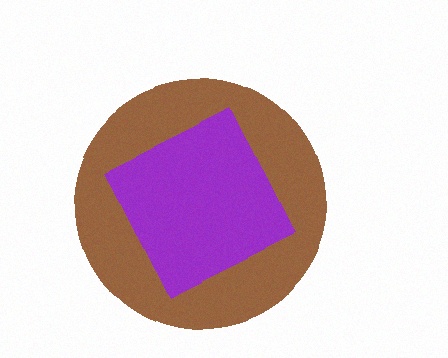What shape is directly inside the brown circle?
The purple diamond.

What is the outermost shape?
The brown circle.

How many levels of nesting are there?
2.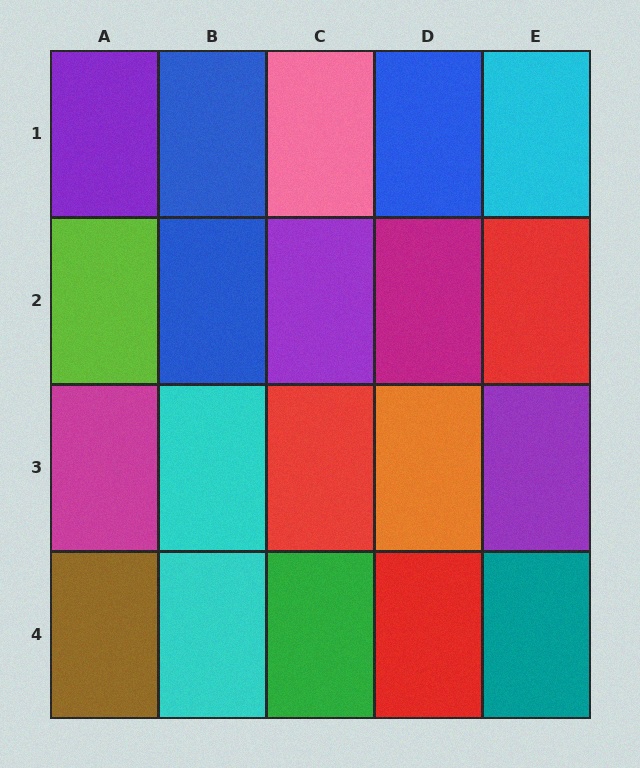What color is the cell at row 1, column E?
Cyan.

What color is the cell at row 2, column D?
Magenta.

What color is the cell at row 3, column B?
Cyan.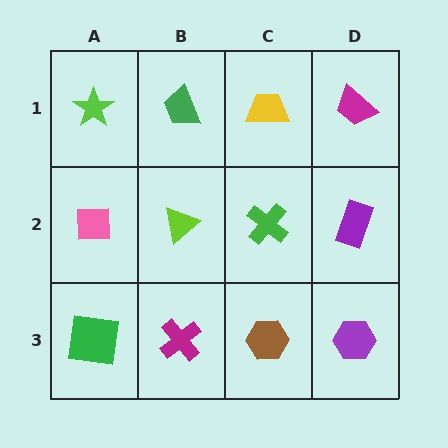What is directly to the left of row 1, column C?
A green trapezoid.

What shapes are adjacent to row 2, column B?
A green trapezoid (row 1, column B), a magenta cross (row 3, column B), a pink square (row 2, column A), a green cross (row 2, column C).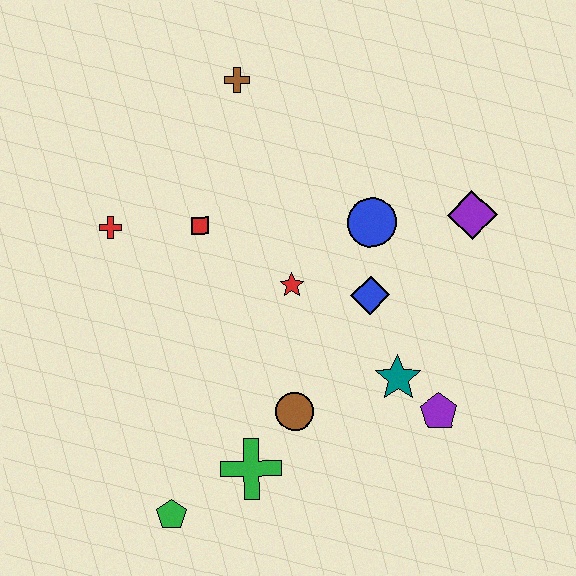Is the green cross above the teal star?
No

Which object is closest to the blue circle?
The blue diamond is closest to the blue circle.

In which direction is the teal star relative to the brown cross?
The teal star is below the brown cross.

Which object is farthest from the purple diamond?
The green pentagon is farthest from the purple diamond.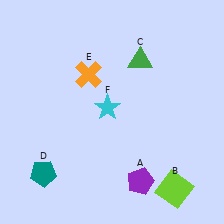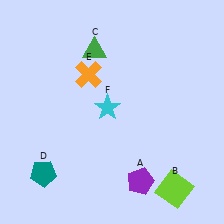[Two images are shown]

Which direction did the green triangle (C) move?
The green triangle (C) moved left.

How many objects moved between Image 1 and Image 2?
1 object moved between the two images.